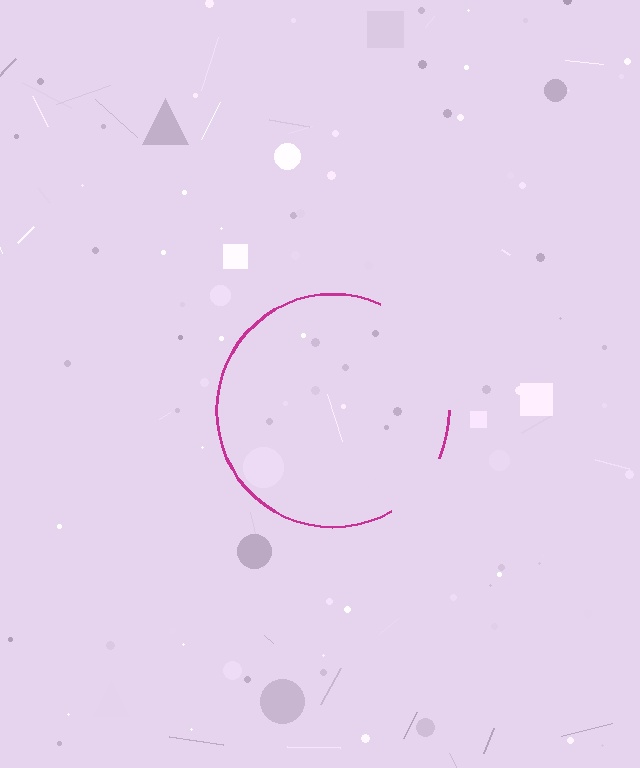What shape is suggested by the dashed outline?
The dashed outline suggests a circle.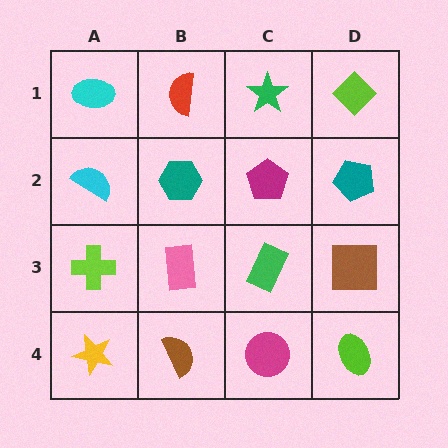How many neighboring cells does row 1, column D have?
2.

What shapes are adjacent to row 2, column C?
A green star (row 1, column C), a green rectangle (row 3, column C), a teal hexagon (row 2, column B), a teal pentagon (row 2, column D).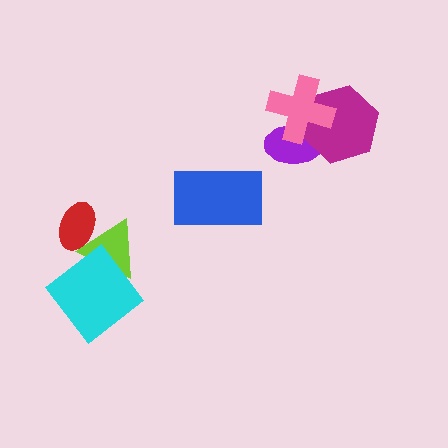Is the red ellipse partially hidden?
Yes, it is partially covered by another shape.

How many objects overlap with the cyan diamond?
1 object overlaps with the cyan diamond.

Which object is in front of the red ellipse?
The lime triangle is in front of the red ellipse.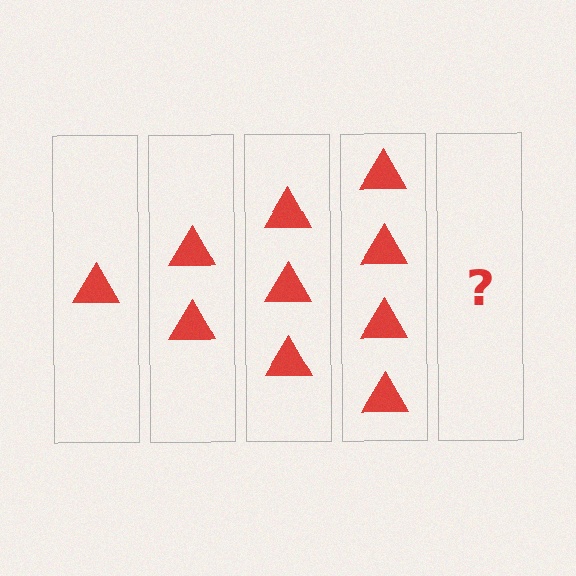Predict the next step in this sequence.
The next step is 5 triangles.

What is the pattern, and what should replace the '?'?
The pattern is that each step adds one more triangle. The '?' should be 5 triangles.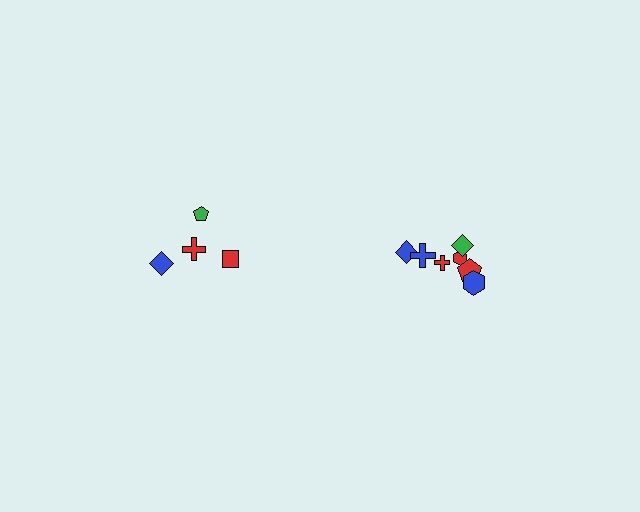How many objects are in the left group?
There are 4 objects.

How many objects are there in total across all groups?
There are 11 objects.